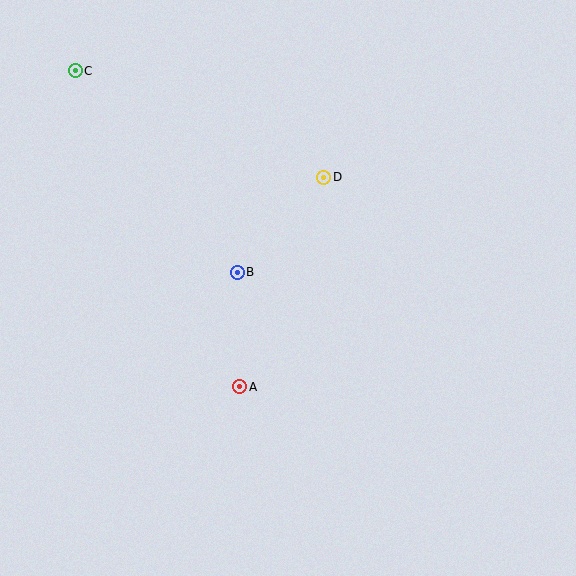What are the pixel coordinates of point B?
Point B is at (237, 272).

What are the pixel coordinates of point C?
Point C is at (75, 71).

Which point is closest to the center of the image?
Point B at (237, 272) is closest to the center.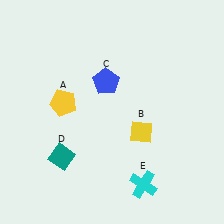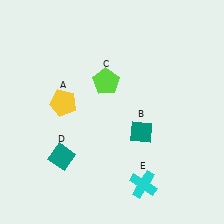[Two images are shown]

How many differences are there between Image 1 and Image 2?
There are 2 differences between the two images.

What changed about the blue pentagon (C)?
In Image 1, C is blue. In Image 2, it changed to lime.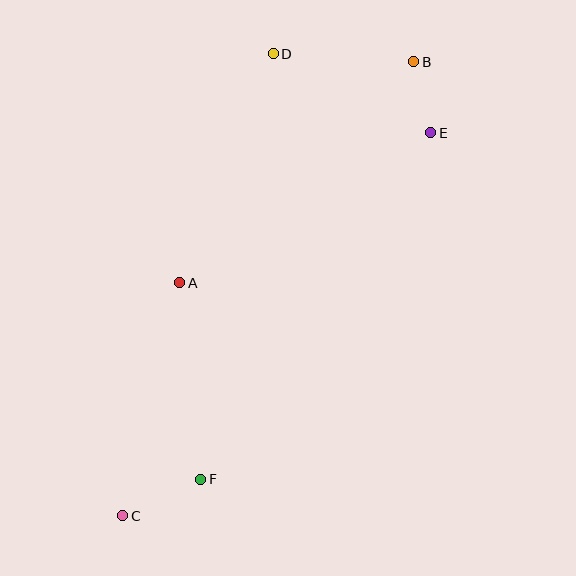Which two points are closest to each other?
Points B and E are closest to each other.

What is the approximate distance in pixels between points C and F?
The distance between C and F is approximately 86 pixels.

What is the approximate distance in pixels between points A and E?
The distance between A and E is approximately 292 pixels.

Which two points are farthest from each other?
Points B and C are farthest from each other.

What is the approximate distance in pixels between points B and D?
The distance between B and D is approximately 141 pixels.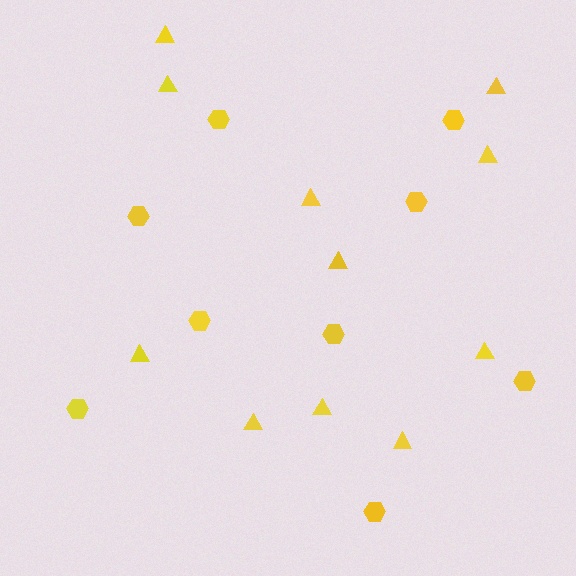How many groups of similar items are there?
There are 2 groups: one group of hexagons (9) and one group of triangles (11).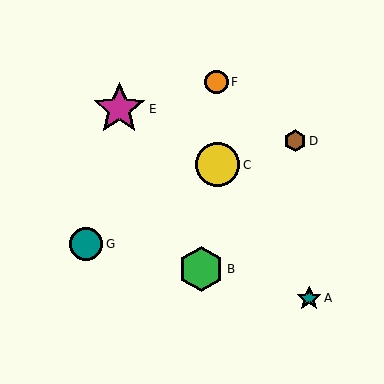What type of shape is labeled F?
Shape F is an orange circle.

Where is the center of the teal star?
The center of the teal star is at (309, 298).